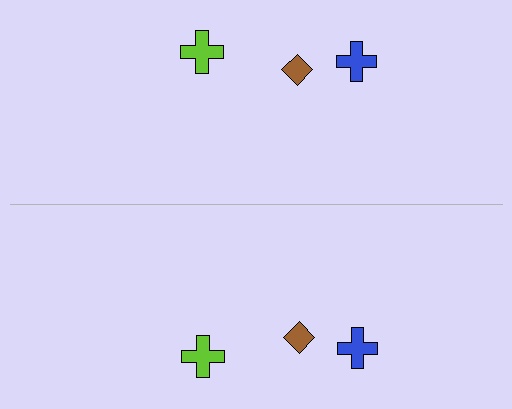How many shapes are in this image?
There are 6 shapes in this image.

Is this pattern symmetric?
Yes, this pattern has bilateral (reflection) symmetry.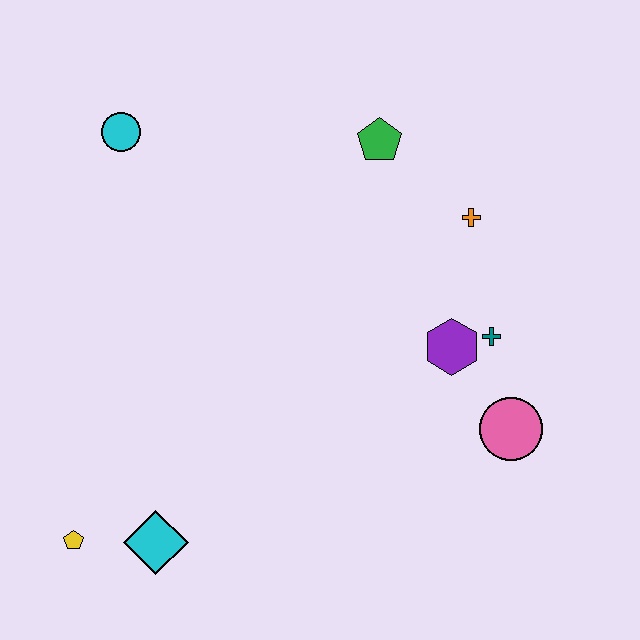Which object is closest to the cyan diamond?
The yellow pentagon is closest to the cyan diamond.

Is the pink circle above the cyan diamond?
Yes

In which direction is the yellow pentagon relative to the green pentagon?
The yellow pentagon is below the green pentagon.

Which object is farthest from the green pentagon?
The yellow pentagon is farthest from the green pentagon.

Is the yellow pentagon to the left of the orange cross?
Yes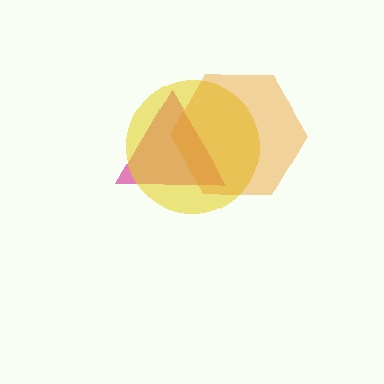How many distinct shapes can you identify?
There are 3 distinct shapes: a magenta triangle, a yellow circle, an orange hexagon.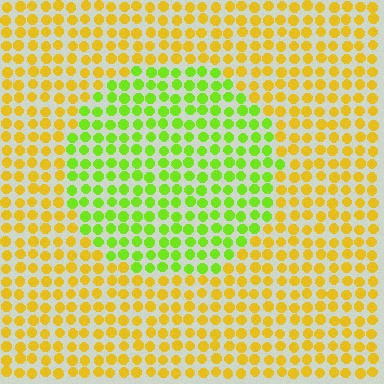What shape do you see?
I see a circle.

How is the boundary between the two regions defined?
The boundary is defined purely by a slight shift in hue (about 47 degrees). Spacing, size, and orientation are identical on both sides.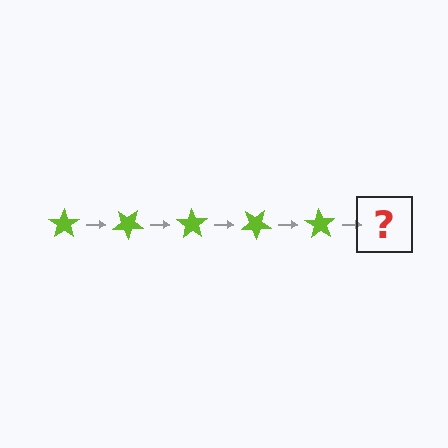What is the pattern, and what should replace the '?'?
The pattern is that the star rotates 35 degrees each step. The '?' should be a lime star rotated 175 degrees.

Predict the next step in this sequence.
The next step is a lime star rotated 175 degrees.